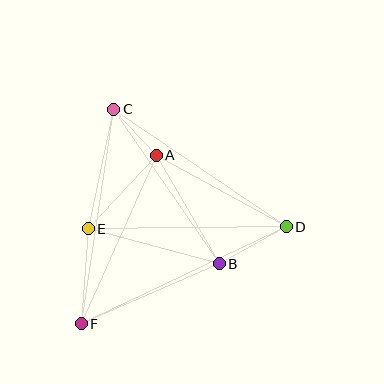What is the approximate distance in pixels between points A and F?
The distance between A and F is approximately 184 pixels.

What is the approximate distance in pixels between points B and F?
The distance between B and F is approximately 151 pixels.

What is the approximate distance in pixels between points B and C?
The distance between B and C is approximately 187 pixels.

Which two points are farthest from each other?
Points D and F are farthest from each other.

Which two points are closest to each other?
Points A and C are closest to each other.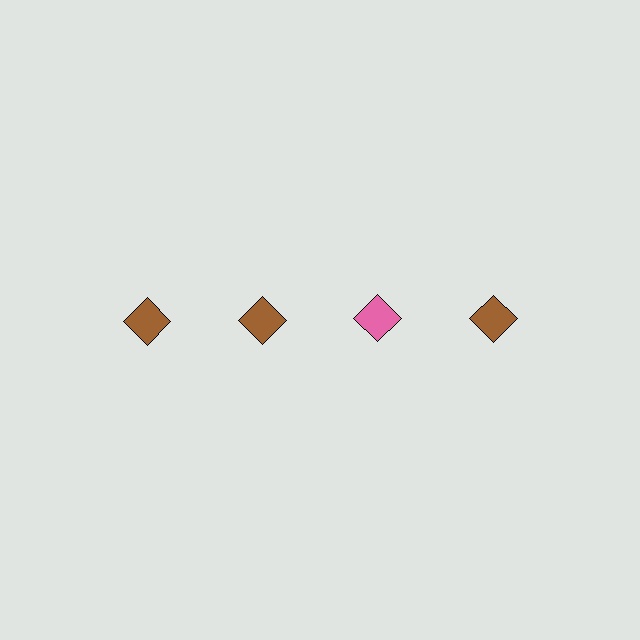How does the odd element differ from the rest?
It has a different color: pink instead of brown.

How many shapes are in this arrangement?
There are 4 shapes arranged in a grid pattern.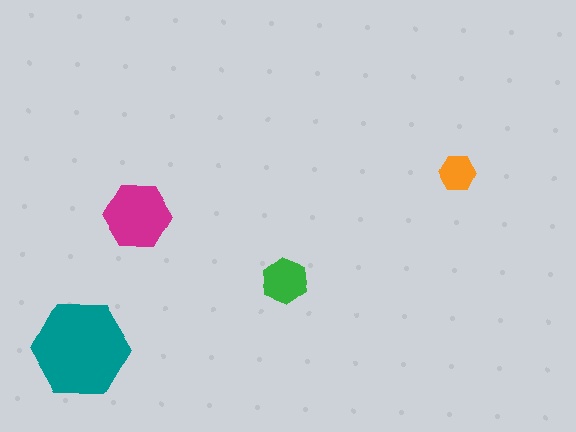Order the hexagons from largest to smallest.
the teal one, the magenta one, the green one, the orange one.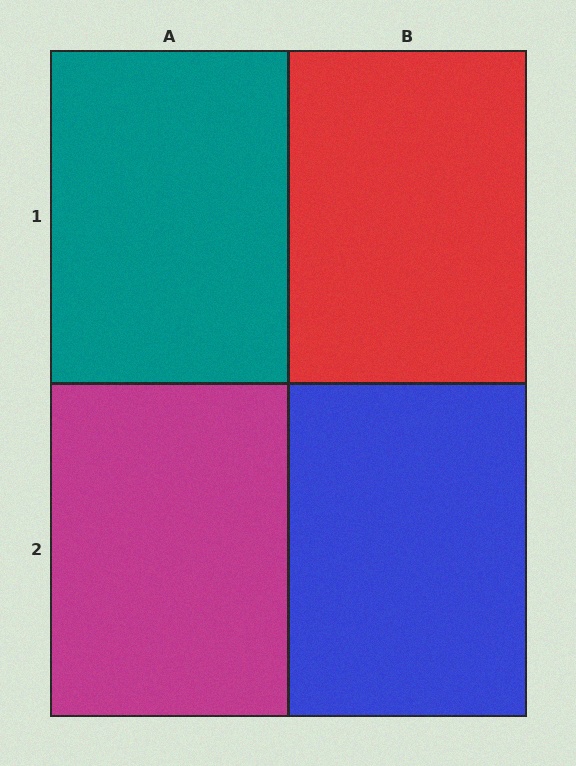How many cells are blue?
1 cell is blue.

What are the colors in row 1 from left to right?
Teal, red.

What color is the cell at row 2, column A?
Magenta.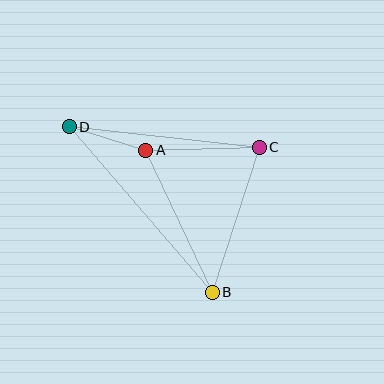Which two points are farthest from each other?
Points B and D are farthest from each other.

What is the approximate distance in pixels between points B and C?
The distance between B and C is approximately 152 pixels.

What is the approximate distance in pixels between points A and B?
The distance between A and B is approximately 157 pixels.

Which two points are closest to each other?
Points A and D are closest to each other.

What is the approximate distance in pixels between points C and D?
The distance between C and D is approximately 191 pixels.